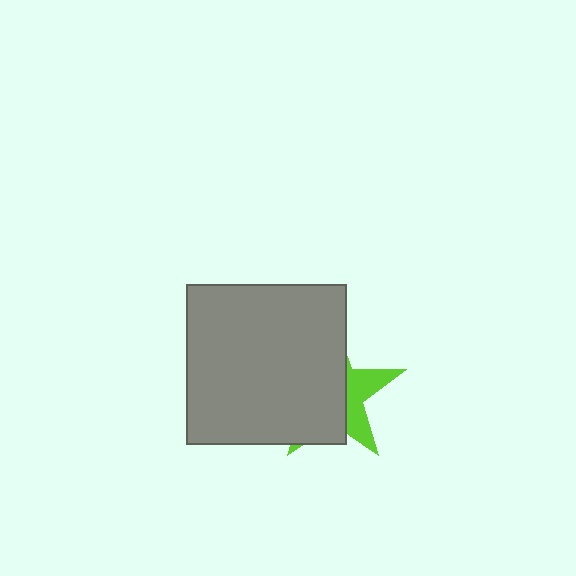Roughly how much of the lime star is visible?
A small part of it is visible (roughly 32%).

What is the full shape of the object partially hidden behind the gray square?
The partially hidden object is a lime star.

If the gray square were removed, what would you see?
You would see the complete lime star.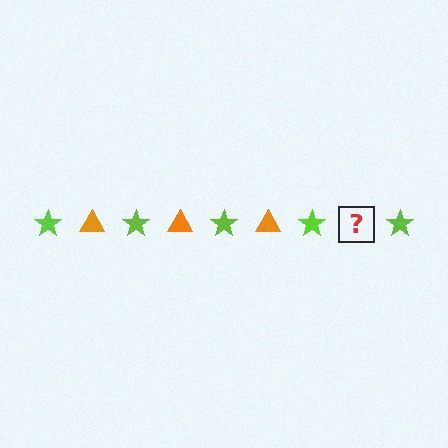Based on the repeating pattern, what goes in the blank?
The blank should be an orange triangle.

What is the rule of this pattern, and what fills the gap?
The rule is that the pattern alternates between lime star and orange triangle. The gap should be filled with an orange triangle.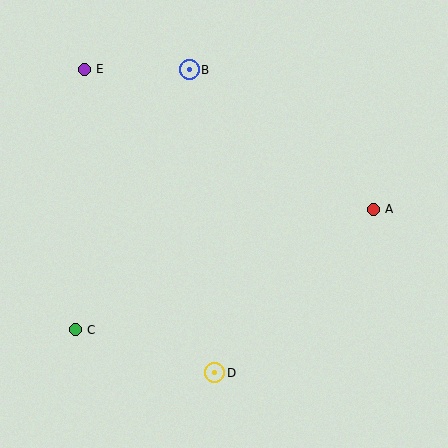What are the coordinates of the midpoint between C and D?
The midpoint between C and D is at (145, 351).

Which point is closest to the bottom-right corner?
Point D is closest to the bottom-right corner.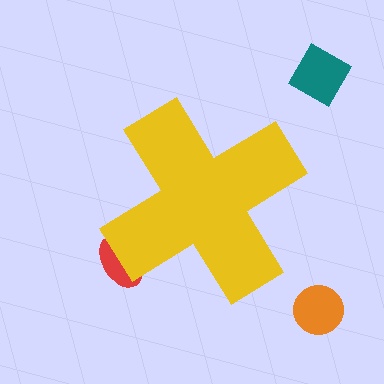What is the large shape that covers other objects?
A yellow cross.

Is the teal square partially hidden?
No, the teal square is fully visible.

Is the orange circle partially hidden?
No, the orange circle is fully visible.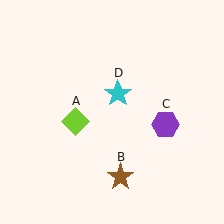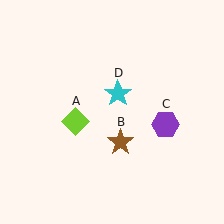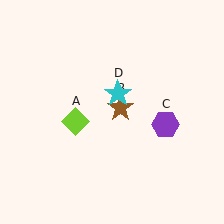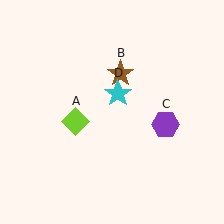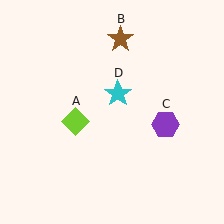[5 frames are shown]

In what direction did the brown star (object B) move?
The brown star (object B) moved up.